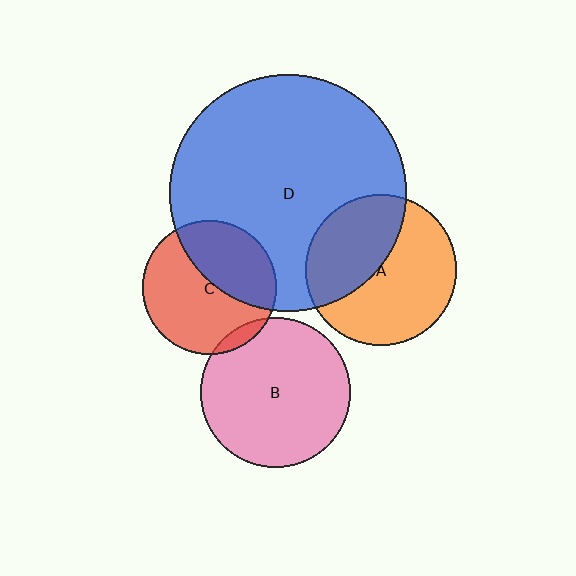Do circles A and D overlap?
Yes.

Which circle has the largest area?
Circle D (blue).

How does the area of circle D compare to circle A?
Approximately 2.5 times.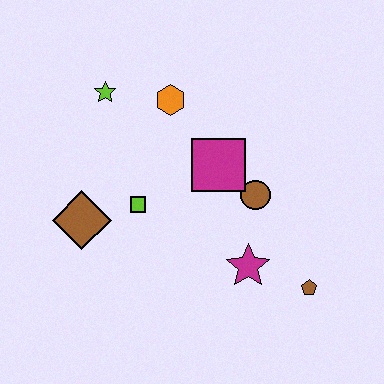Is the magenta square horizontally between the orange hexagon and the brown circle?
Yes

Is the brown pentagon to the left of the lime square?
No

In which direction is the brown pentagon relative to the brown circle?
The brown pentagon is below the brown circle.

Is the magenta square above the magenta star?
Yes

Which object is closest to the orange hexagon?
The lime star is closest to the orange hexagon.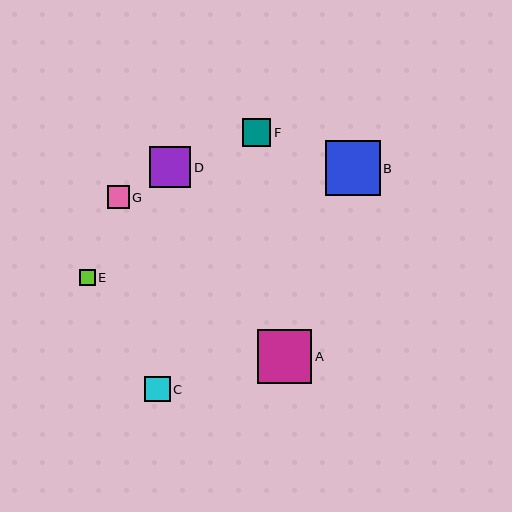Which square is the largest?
Square B is the largest with a size of approximately 55 pixels.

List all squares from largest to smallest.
From largest to smallest: B, A, D, F, C, G, E.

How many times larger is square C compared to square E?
Square C is approximately 1.5 times the size of square E.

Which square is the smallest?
Square E is the smallest with a size of approximately 16 pixels.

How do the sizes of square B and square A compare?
Square B and square A are approximately the same size.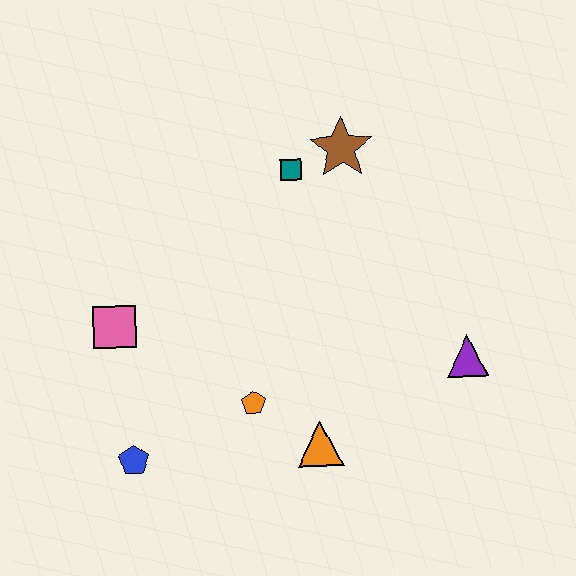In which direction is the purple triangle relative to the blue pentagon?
The purple triangle is to the right of the blue pentagon.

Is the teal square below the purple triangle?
No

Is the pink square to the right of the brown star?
No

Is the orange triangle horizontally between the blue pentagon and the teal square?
No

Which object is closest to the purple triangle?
The orange triangle is closest to the purple triangle.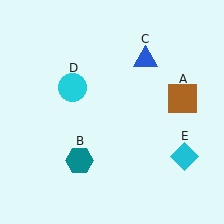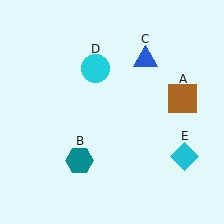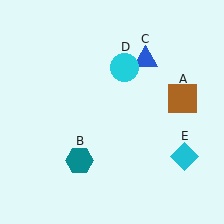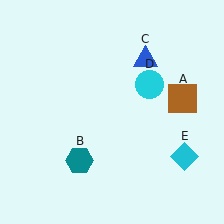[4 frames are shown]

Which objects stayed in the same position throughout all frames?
Brown square (object A) and teal hexagon (object B) and blue triangle (object C) and cyan diamond (object E) remained stationary.